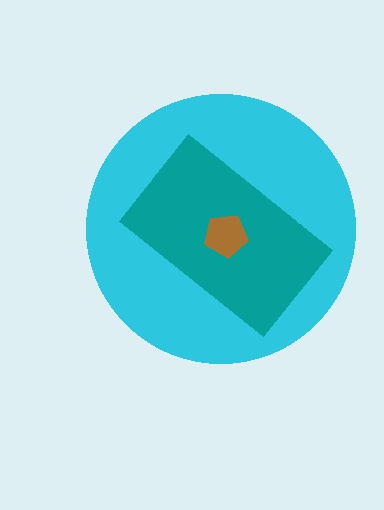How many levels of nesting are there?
3.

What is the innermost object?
The brown pentagon.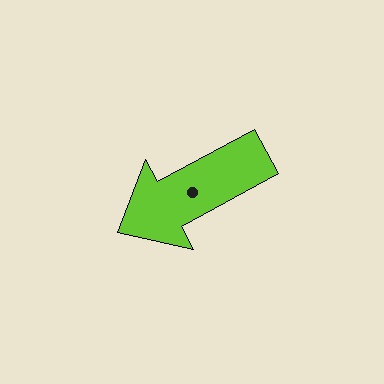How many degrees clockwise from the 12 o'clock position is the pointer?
Approximately 242 degrees.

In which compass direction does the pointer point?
Southwest.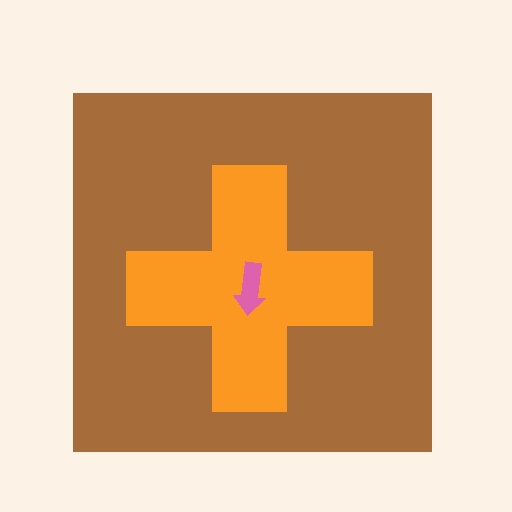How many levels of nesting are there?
3.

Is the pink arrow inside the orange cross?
Yes.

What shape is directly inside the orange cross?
The pink arrow.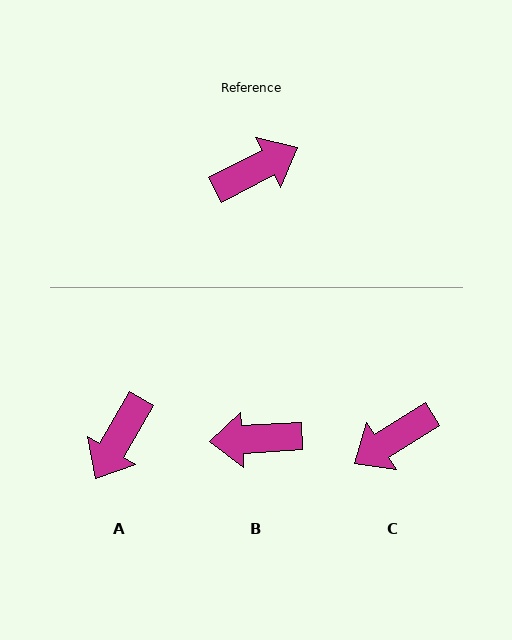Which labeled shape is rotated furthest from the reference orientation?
C, about 175 degrees away.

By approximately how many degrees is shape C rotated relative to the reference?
Approximately 175 degrees clockwise.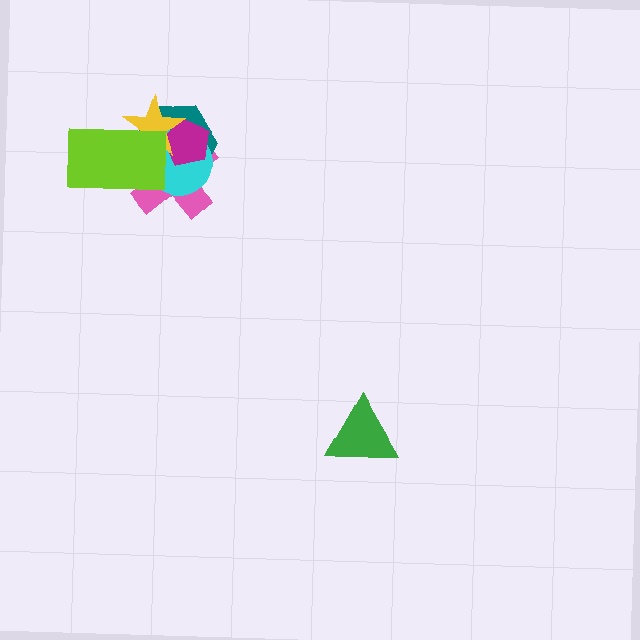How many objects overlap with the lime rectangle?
4 objects overlap with the lime rectangle.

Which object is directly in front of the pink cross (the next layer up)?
The teal hexagon is directly in front of the pink cross.